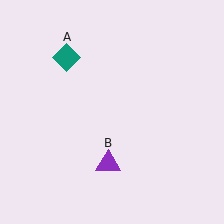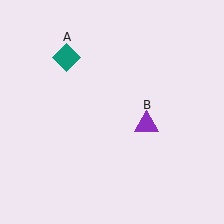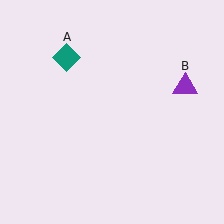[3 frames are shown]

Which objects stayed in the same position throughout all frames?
Teal diamond (object A) remained stationary.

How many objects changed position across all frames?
1 object changed position: purple triangle (object B).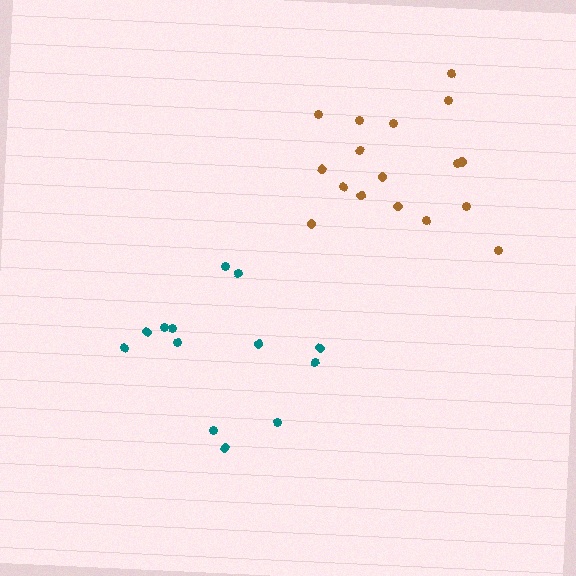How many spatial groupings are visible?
There are 2 spatial groupings.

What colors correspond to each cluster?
The clusters are colored: brown, teal.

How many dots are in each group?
Group 1: 17 dots, Group 2: 13 dots (30 total).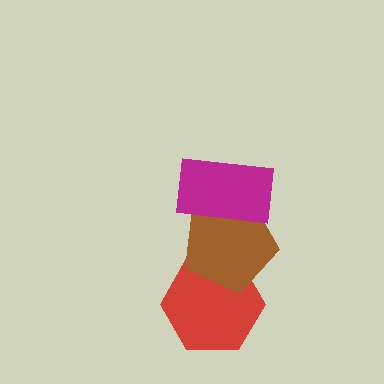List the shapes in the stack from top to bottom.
From top to bottom: the magenta rectangle, the brown pentagon, the red hexagon.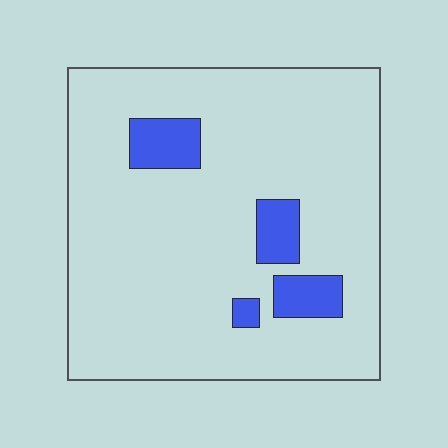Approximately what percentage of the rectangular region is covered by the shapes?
Approximately 10%.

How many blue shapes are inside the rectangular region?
4.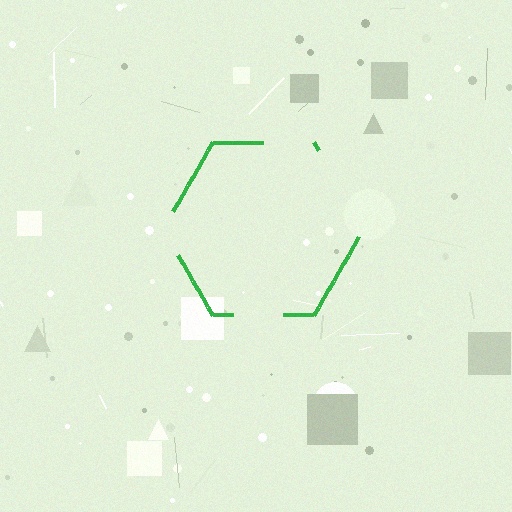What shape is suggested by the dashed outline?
The dashed outline suggests a hexagon.